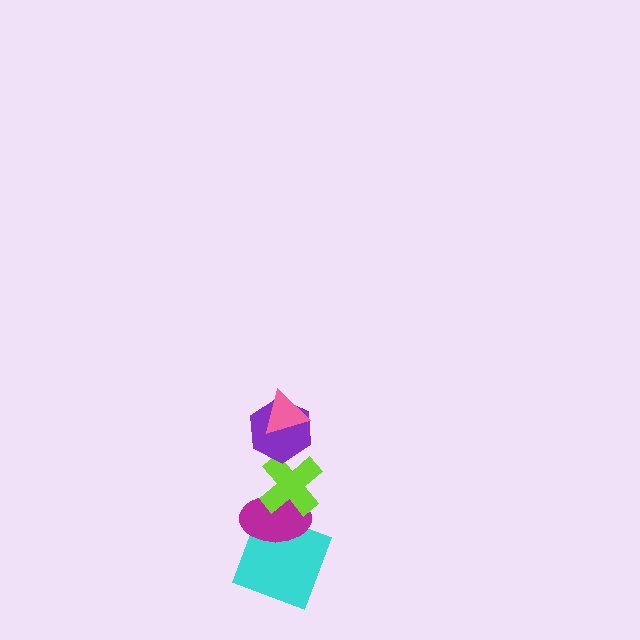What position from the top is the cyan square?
The cyan square is 5th from the top.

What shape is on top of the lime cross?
The purple hexagon is on top of the lime cross.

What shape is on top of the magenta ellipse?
The lime cross is on top of the magenta ellipse.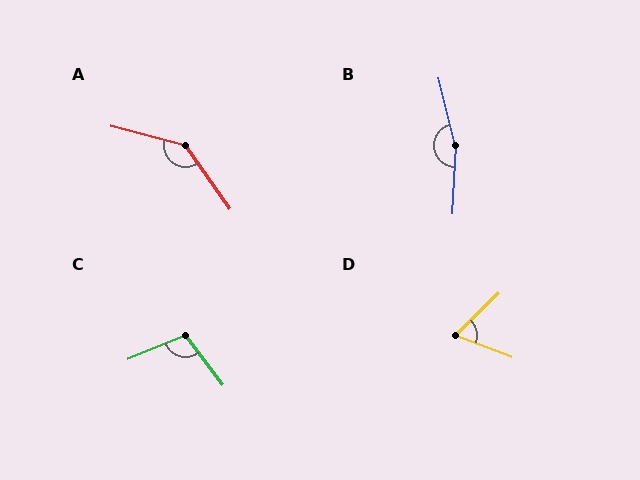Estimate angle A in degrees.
Approximately 140 degrees.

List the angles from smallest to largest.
D (65°), C (105°), A (140°), B (163°).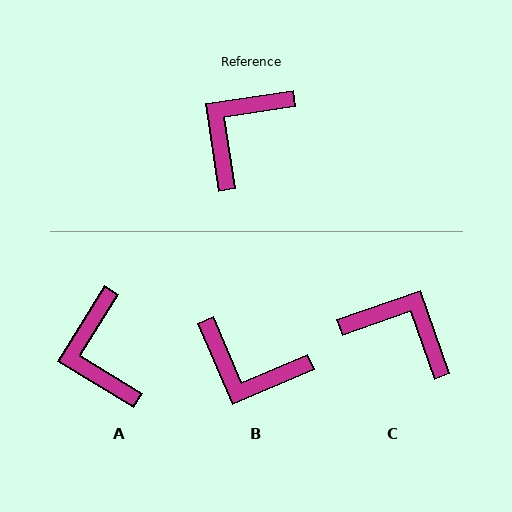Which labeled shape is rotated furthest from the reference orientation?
B, about 104 degrees away.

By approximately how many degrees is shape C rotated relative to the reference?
Approximately 79 degrees clockwise.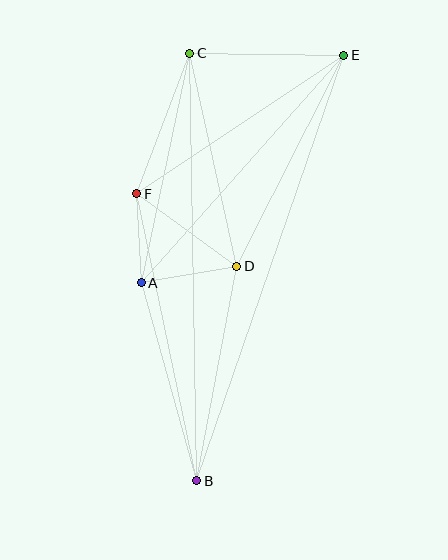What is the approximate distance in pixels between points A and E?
The distance between A and E is approximately 304 pixels.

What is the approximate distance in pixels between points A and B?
The distance between A and B is approximately 206 pixels.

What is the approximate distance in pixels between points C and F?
The distance between C and F is approximately 150 pixels.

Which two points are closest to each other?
Points A and F are closest to each other.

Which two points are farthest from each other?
Points B and E are farthest from each other.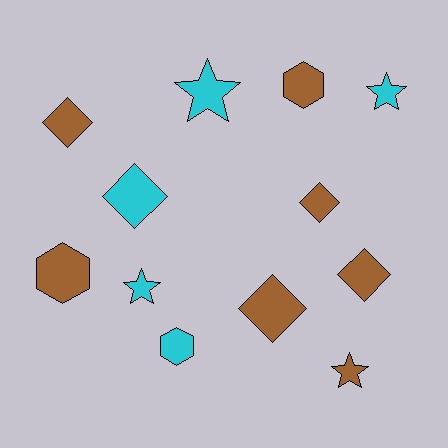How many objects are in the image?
There are 12 objects.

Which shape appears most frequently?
Diamond, with 5 objects.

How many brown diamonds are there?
There are 4 brown diamonds.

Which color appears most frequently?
Brown, with 7 objects.